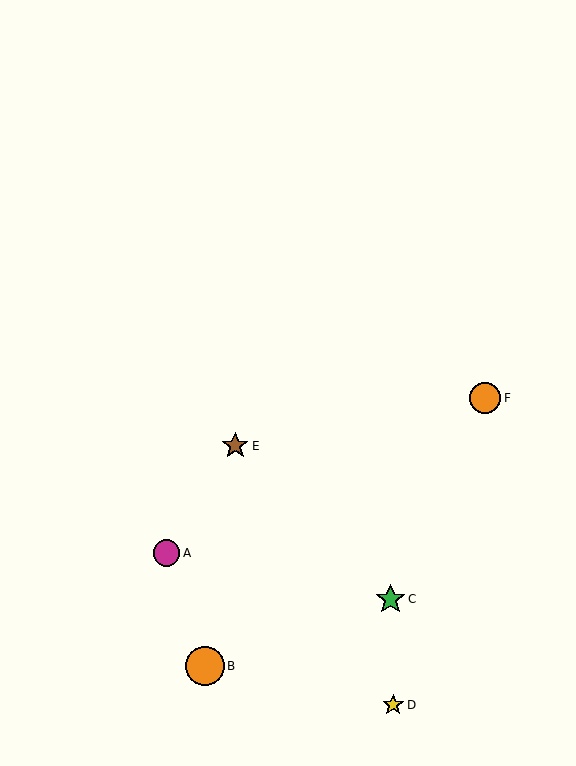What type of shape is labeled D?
Shape D is a yellow star.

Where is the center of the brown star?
The center of the brown star is at (235, 446).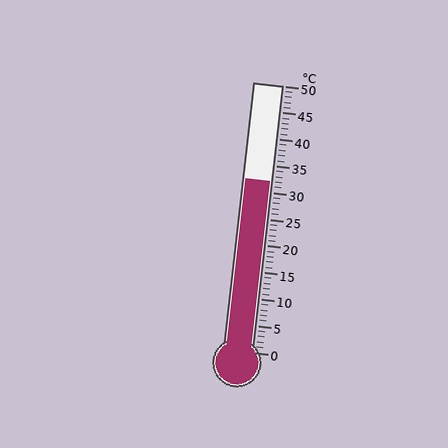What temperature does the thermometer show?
The thermometer shows approximately 32°C.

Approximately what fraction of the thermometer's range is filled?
The thermometer is filled to approximately 65% of its range.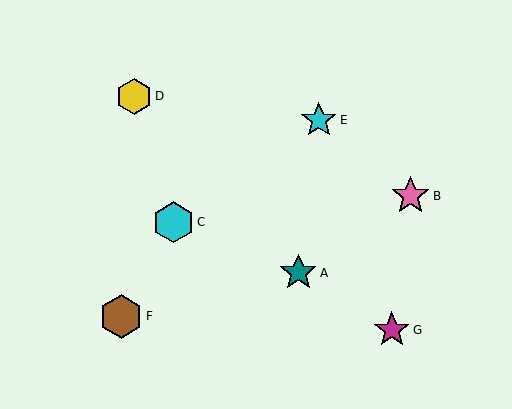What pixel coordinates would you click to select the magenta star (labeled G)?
Click at (392, 330) to select the magenta star G.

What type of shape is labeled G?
Shape G is a magenta star.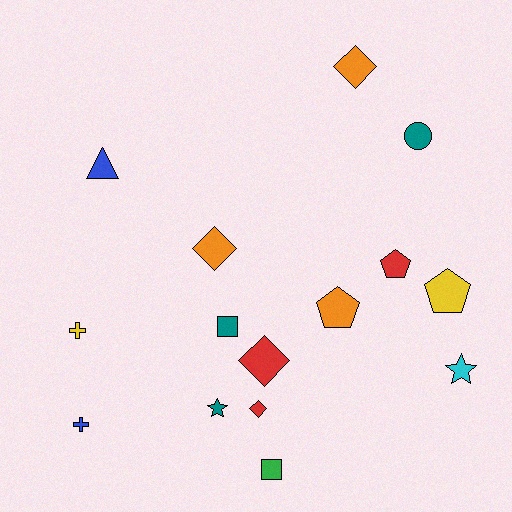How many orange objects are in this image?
There are 3 orange objects.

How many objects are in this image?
There are 15 objects.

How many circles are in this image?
There is 1 circle.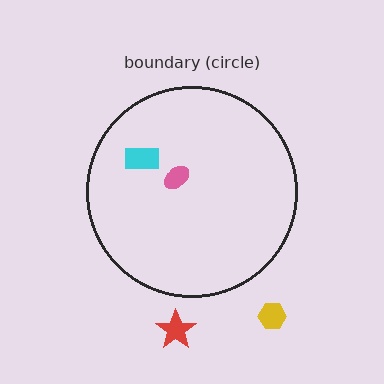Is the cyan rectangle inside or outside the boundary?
Inside.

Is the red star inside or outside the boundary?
Outside.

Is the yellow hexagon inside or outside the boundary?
Outside.